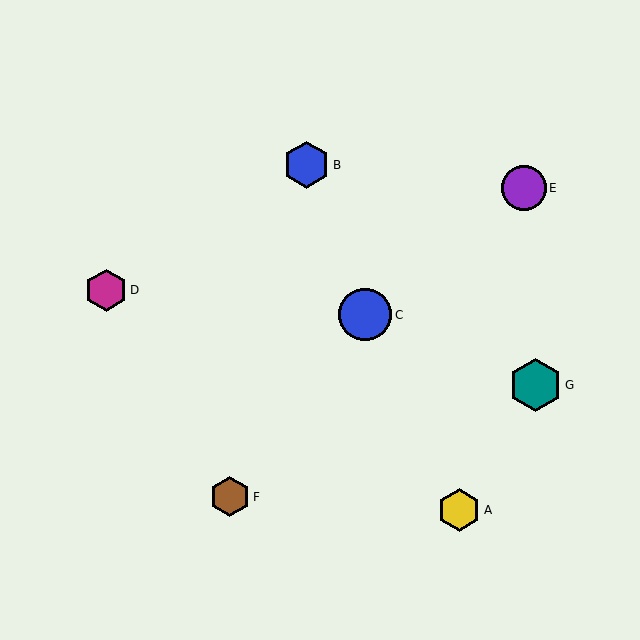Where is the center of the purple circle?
The center of the purple circle is at (524, 188).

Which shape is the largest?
The blue circle (labeled C) is the largest.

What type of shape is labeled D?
Shape D is a magenta hexagon.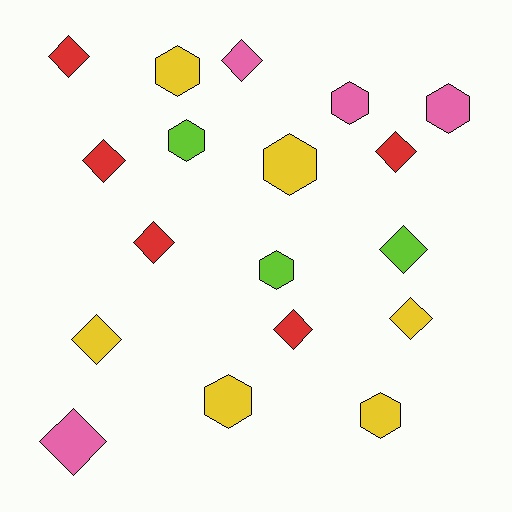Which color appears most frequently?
Yellow, with 6 objects.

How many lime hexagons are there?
There are 2 lime hexagons.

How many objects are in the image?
There are 18 objects.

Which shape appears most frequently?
Diamond, with 10 objects.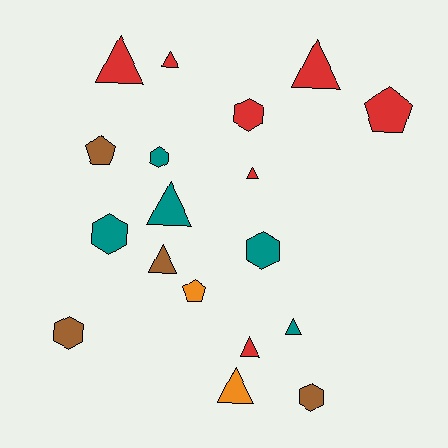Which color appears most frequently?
Red, with 7 objects.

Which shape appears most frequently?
Triangle, with 9 objects.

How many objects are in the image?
There are 18 objects.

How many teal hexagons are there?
There are 3 teal hexagons.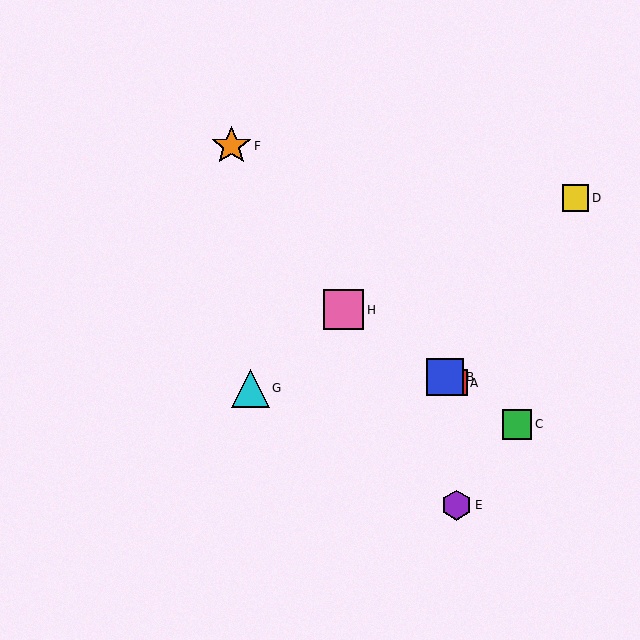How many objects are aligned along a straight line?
4 objects (A, B, C, H) are aligned along a straight line.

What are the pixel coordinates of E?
Object E is at (457, 505).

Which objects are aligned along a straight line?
Objects A, B, C, H are aligned along a straight line.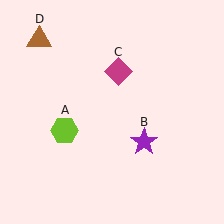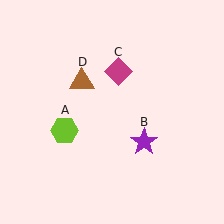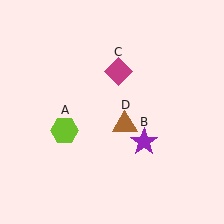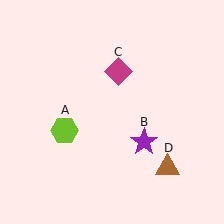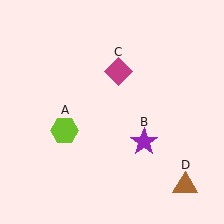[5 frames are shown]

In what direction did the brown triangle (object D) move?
The brown triangle (object D) moved down and to the right.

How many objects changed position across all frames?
1 object changed position: brown triangle (object D).